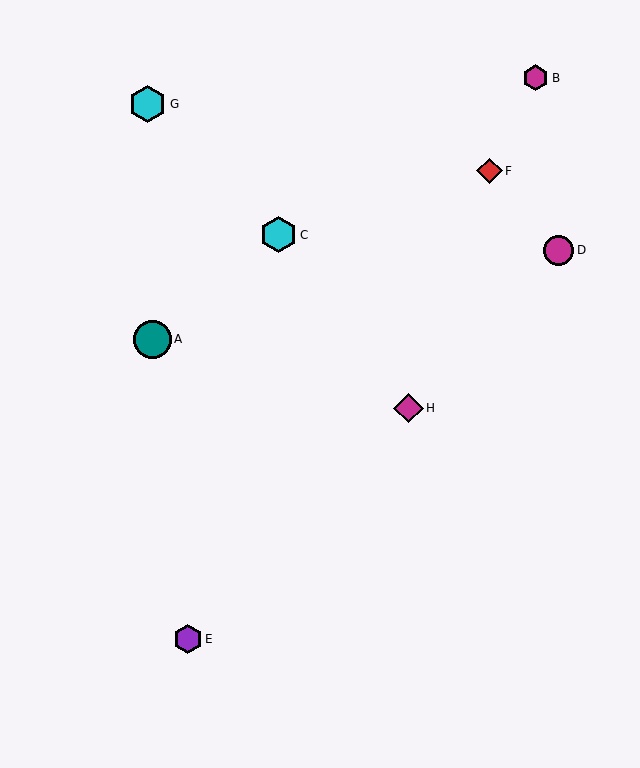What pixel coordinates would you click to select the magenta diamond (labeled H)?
Click at (409, 408) to select the magenta diamond H.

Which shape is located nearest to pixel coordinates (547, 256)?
The magenta circle (labeled D) at (558, 250) is nearest to that location.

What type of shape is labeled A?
Shape A is a teal circle.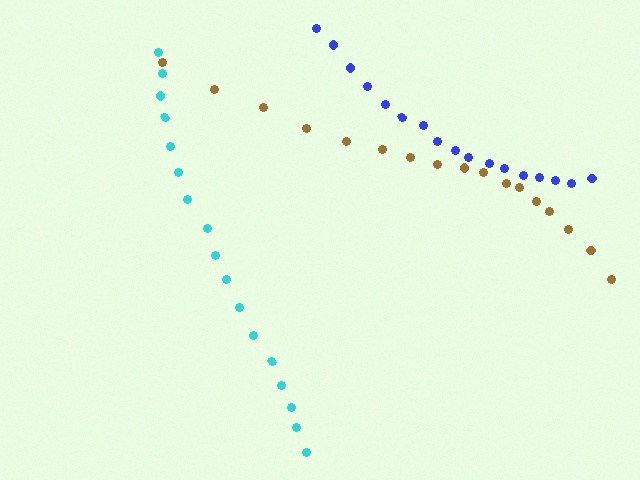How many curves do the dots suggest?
There are 3 distinct paths.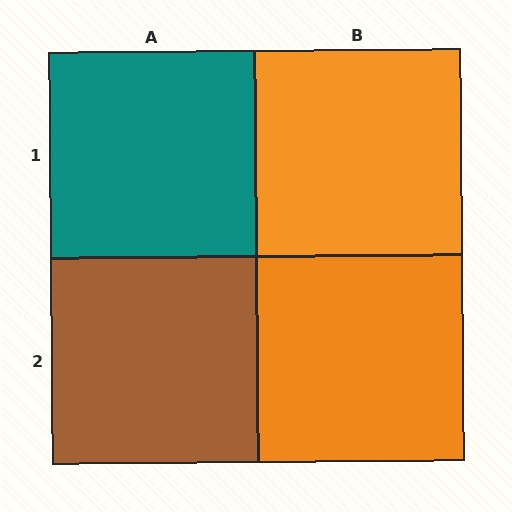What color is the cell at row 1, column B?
Orange.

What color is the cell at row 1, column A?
Teal.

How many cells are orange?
2 cells are orange.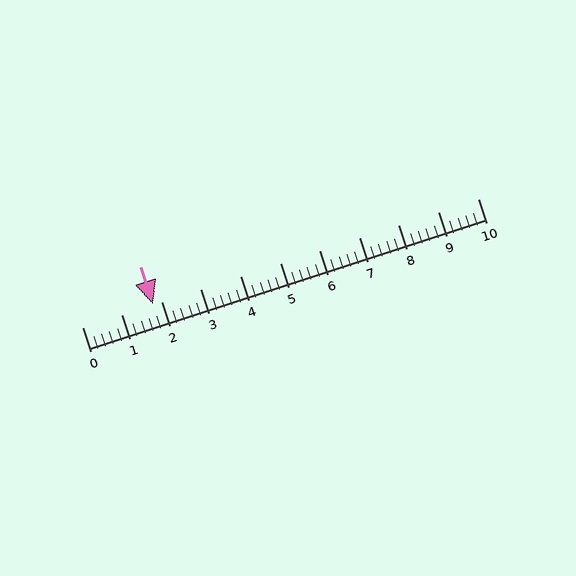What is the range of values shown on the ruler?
The ruler shows values from 0 to 10.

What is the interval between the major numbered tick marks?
The major tick marks are spaced 1 units apart.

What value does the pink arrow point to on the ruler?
The pink arrow points to approximately 1.8.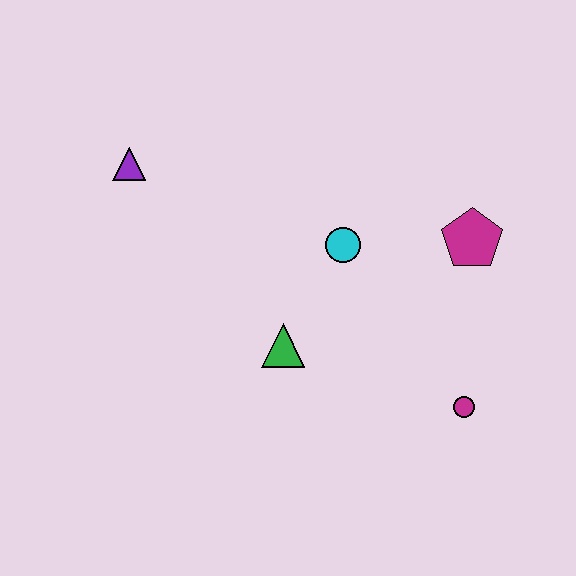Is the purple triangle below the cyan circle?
No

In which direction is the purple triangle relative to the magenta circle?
The purple triangle is to the left of the magenta circle.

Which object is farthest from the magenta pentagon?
The purple triangle is farthest from the magenta pentagon.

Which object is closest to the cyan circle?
The green triangle is closest to the cyan circle.